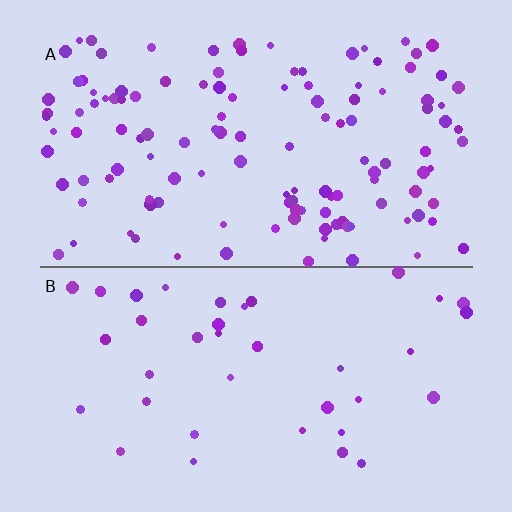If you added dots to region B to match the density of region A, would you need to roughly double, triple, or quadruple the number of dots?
Approximately triple.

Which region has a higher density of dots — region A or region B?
A (the top).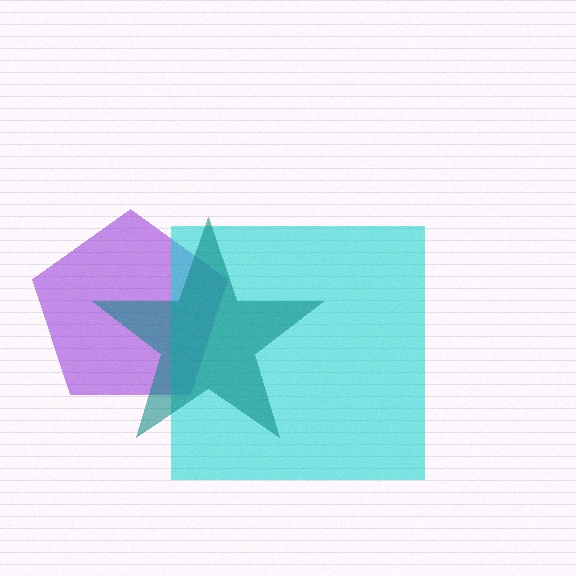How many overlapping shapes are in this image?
There are 3 overlapping shapes in the image.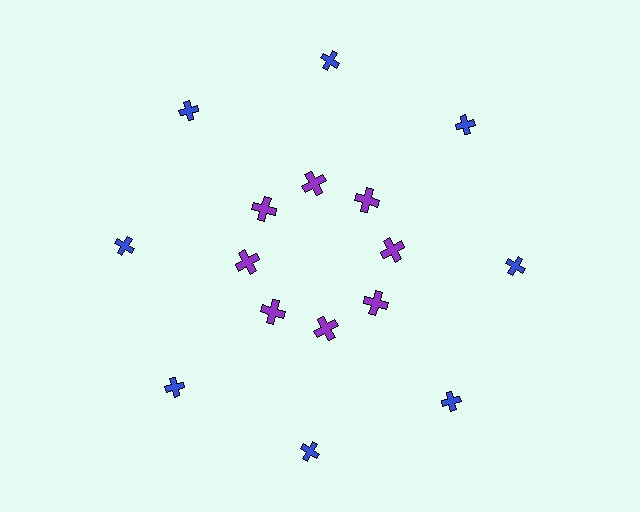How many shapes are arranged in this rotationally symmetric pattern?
There are 16 shapes, arranged in 8 groups of 2.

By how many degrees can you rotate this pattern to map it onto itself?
The pattern maps onto itself every 45 degrees of rotation.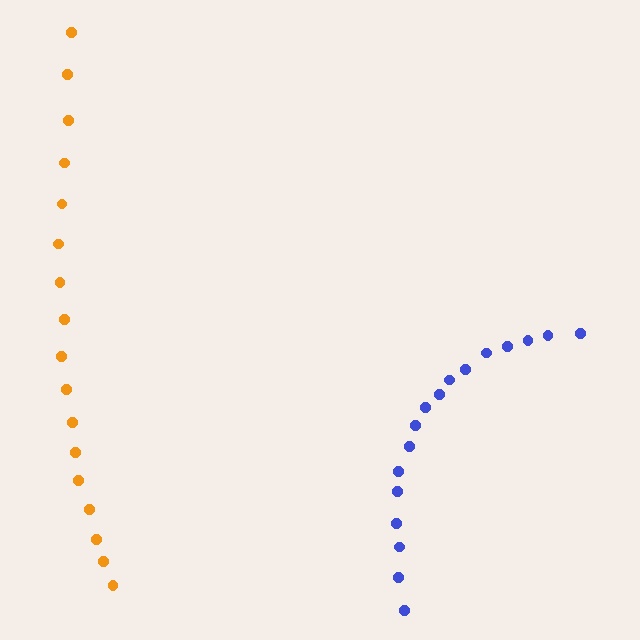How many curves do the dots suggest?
There are 2 distinct paths.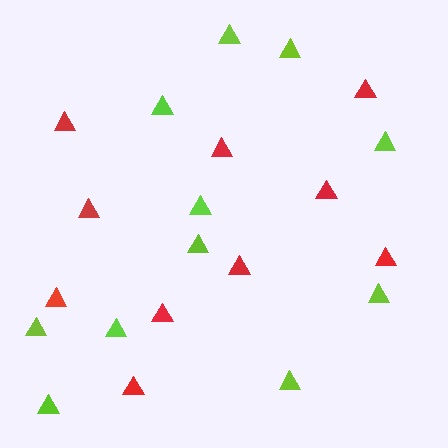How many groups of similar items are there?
There are 2 groups: one group of red triangles (10) and one group of lime triangles (11).